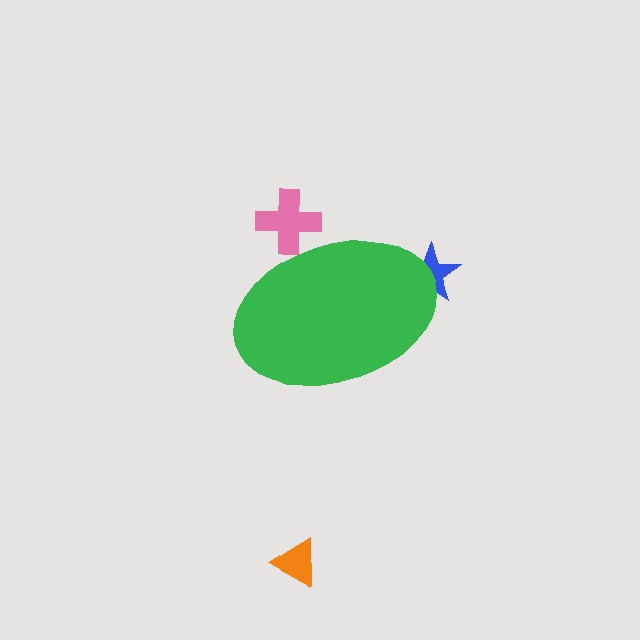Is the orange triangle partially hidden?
No, the orange triangle is fully visible.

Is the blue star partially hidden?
Yes, the blue star is partially hidden behind the green ellipse.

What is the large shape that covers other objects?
A green ellipse.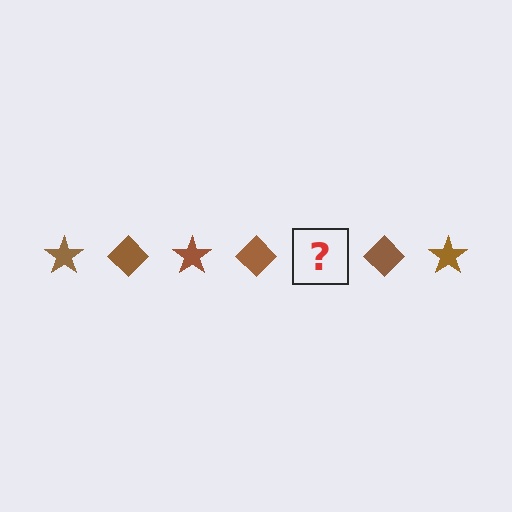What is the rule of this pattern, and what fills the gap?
The rule is that the pattern cycles through star, diamond shapes in brown. The gap should be filled with a brown star.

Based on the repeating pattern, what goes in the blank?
The blank should be a brown star.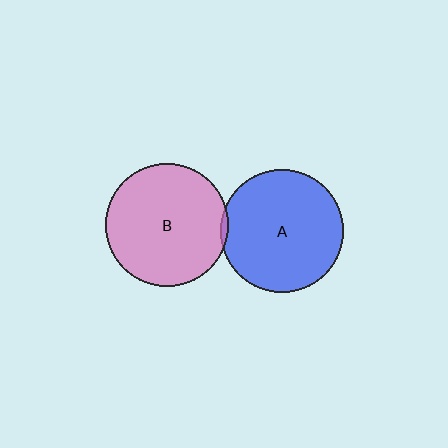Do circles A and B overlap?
Yes.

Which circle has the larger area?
Circle B (pink).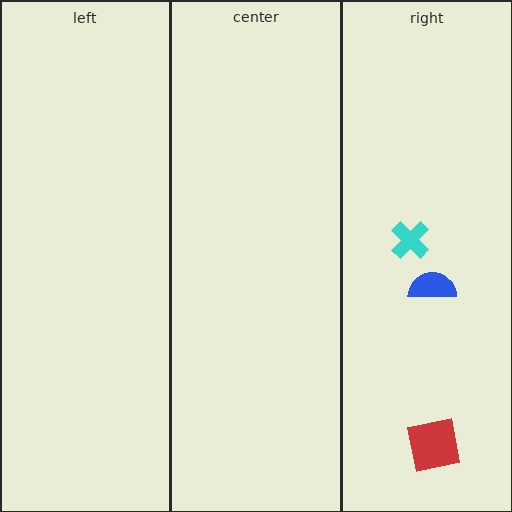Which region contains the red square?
The right region.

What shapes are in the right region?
The red square, the blue semicircle, the cyan cross.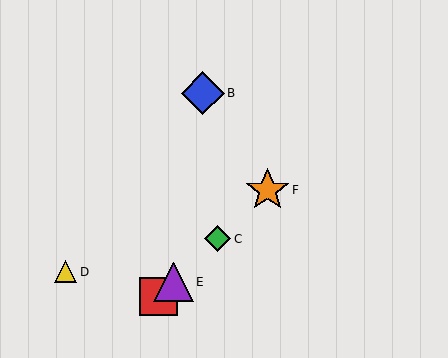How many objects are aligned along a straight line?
4 objects (A, C, E, F) are aligned along a straight line.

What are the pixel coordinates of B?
Object B is at (203, 93).